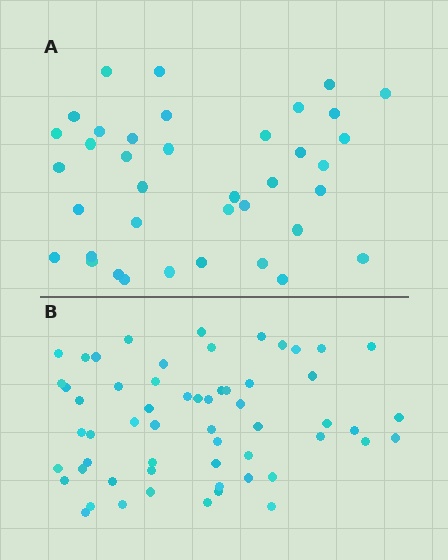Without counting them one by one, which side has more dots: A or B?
Region B (the bottom region) has more dots.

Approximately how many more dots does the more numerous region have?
Region B has approximately 20 more dots than region A.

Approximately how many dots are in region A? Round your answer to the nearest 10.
About 40 dots. (The exact count is 38, which rounds to 40.)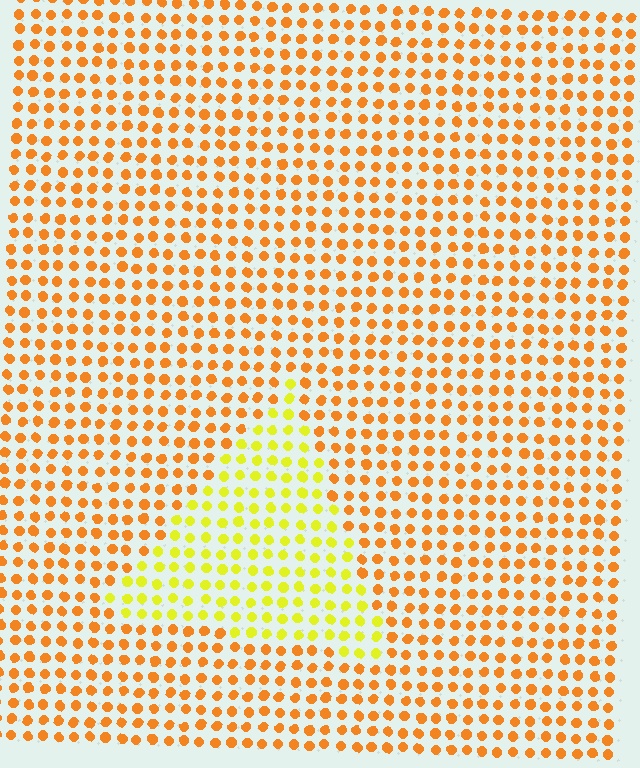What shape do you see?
I see a triangle.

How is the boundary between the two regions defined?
The boundary is defined purely by a slight shift in hue (about 36 degrees). Spacing, size, and orientation are identical on both sides.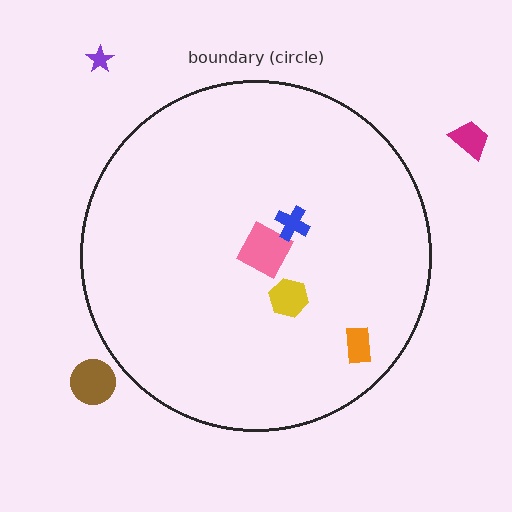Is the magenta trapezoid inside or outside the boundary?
Outside.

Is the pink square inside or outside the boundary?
Inside.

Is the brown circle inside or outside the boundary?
Outside.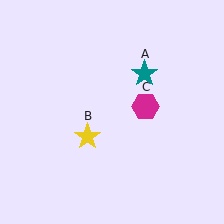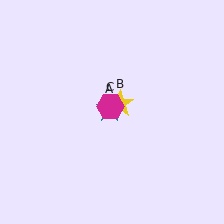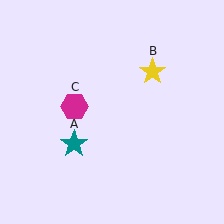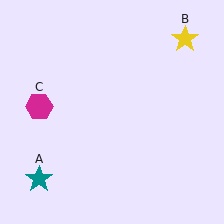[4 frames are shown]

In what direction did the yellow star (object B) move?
The yellow star (object B) moved up and to the right.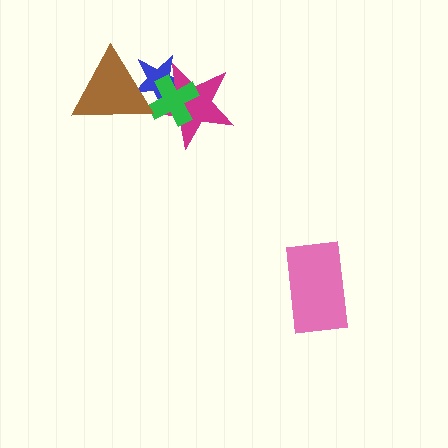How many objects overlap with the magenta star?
3 objects overlap with the magenta star.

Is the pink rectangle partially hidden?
No, no other shape covers it.